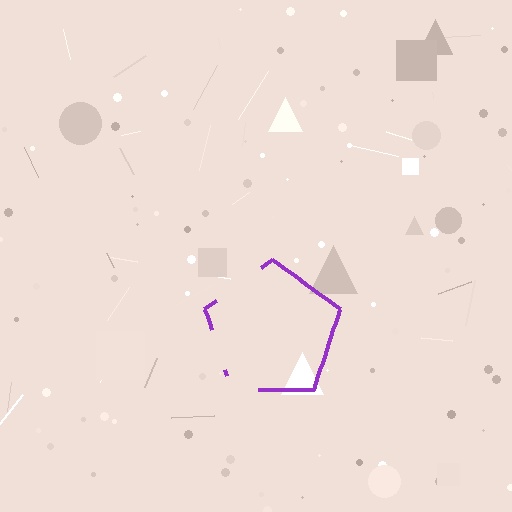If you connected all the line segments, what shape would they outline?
They would outline a pentagon.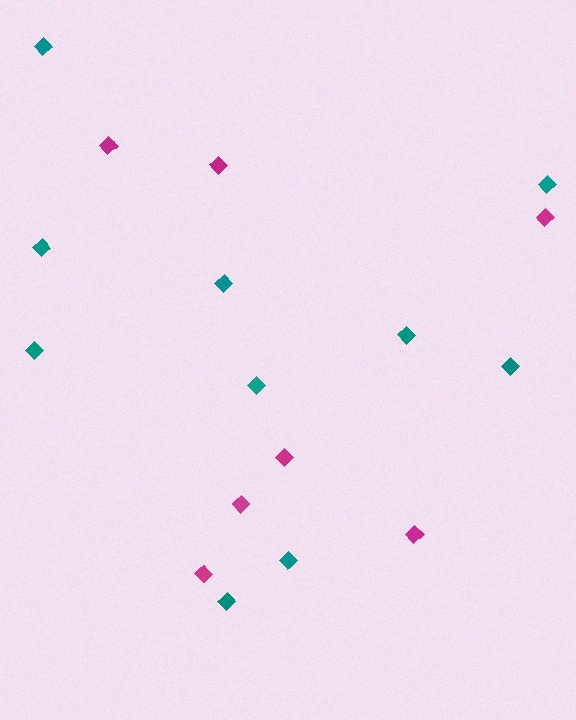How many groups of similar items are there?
There are 2 groups: one group of teal diamonds (10) and one group of magenta diamonds (7).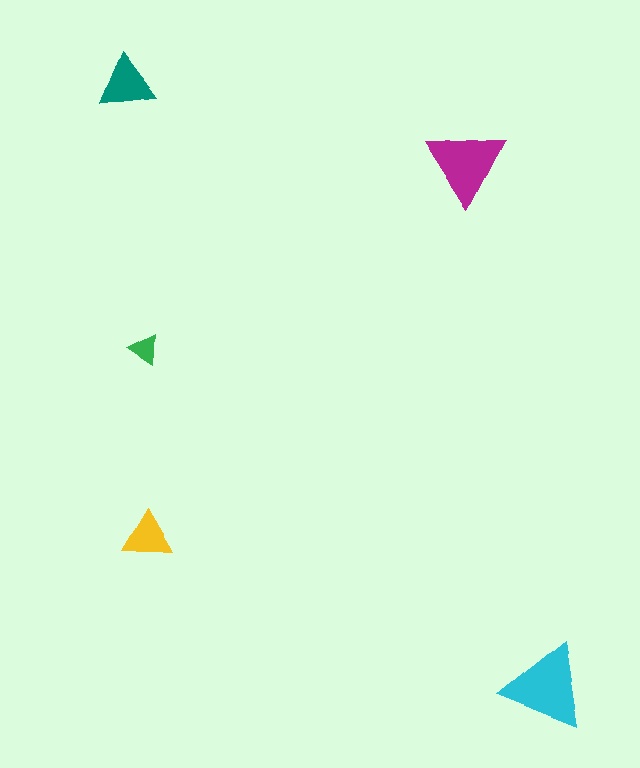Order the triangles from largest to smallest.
the cyan one, the magenta one, the teal one, the yellow one, the green one.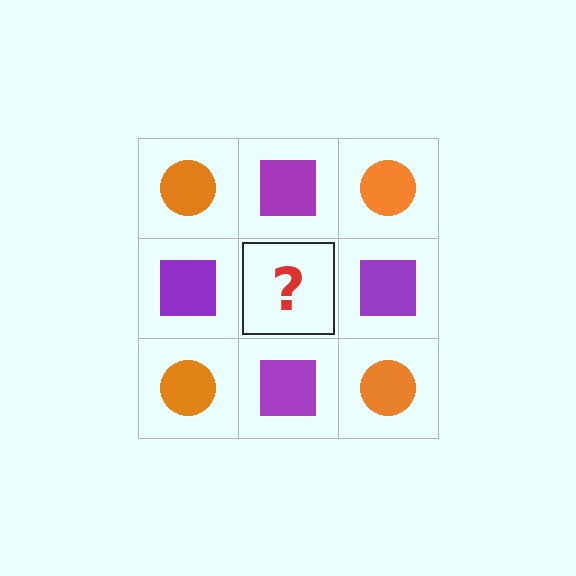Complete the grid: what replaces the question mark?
The question mark should be replaced with an orange circle.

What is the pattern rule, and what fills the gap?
The rule is that it alternates orange circle and purple square in a checkerboard pattern. The gap should be filled with an orange circle.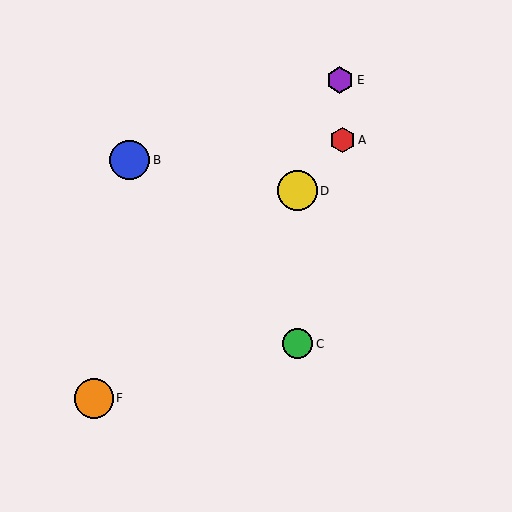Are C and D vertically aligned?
Yes, both are at x≈297.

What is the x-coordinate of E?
Object E is at x≈340.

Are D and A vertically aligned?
No, D is at x≈297 and A is at x≈343.